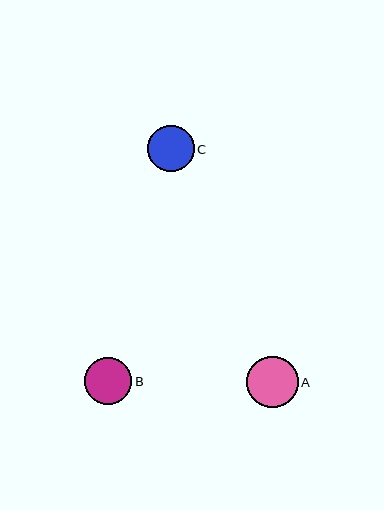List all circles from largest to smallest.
From largest to smallest: A, B, C.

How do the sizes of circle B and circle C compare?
Circle B and circle C are approximately the same size.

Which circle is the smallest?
Circle C is the smallest with a size of approximately 46 pixels.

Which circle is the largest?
Circle A is the largest with a size of approximately 52 pixels.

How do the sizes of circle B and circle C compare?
Circle B and circle C are approximately the same size.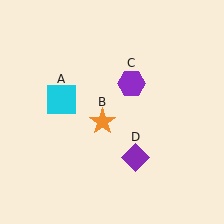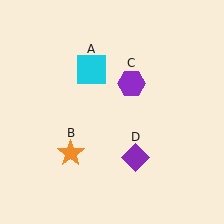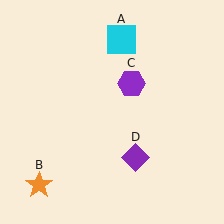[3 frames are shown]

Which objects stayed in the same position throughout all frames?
Purple hexagon (object C) and purple diamond (object D) remained stationary.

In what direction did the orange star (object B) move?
The orange star (object B) moved down and to the left.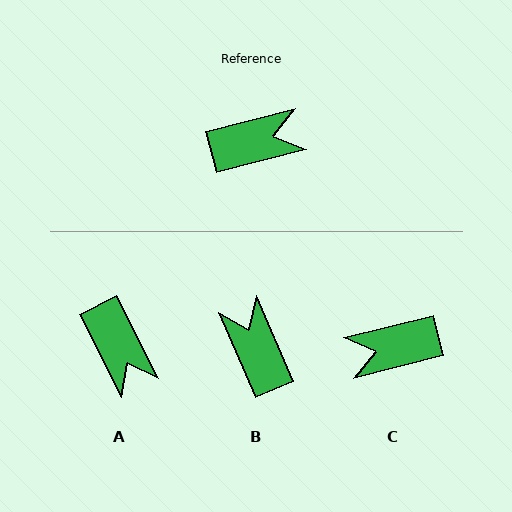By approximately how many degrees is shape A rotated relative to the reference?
Approximately 78 degrees clockwise.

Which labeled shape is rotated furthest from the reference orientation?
C, about 179 degrees away.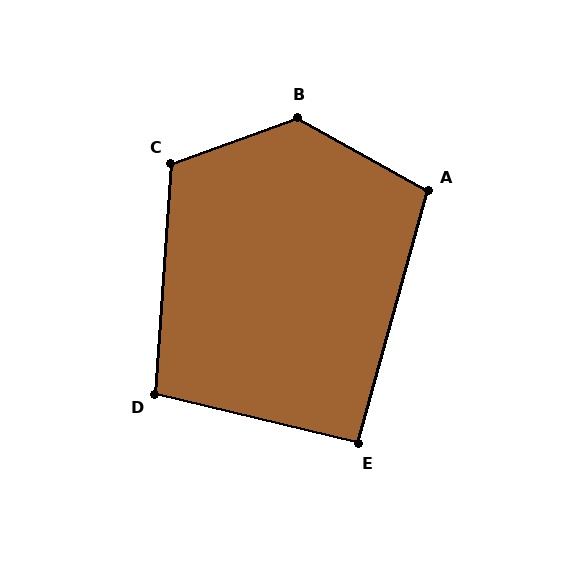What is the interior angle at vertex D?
Approximately 99 degrees (obtuse).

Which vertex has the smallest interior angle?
E, at approximately 92 degrees.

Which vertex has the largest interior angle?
B, at approximately 131 degrees.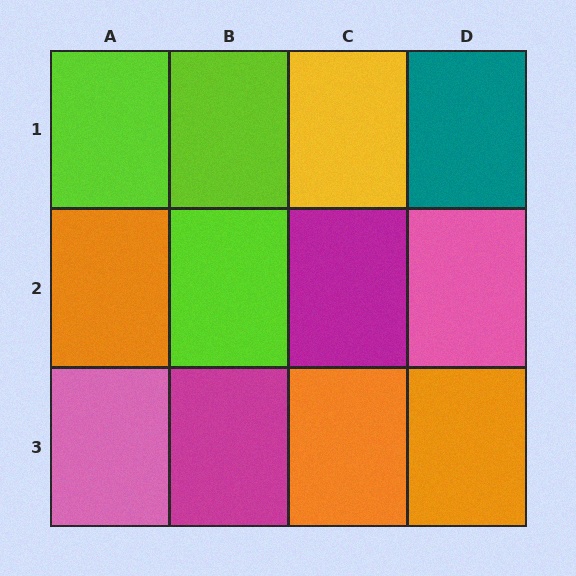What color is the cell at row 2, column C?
Magenta.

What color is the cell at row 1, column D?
Teal.